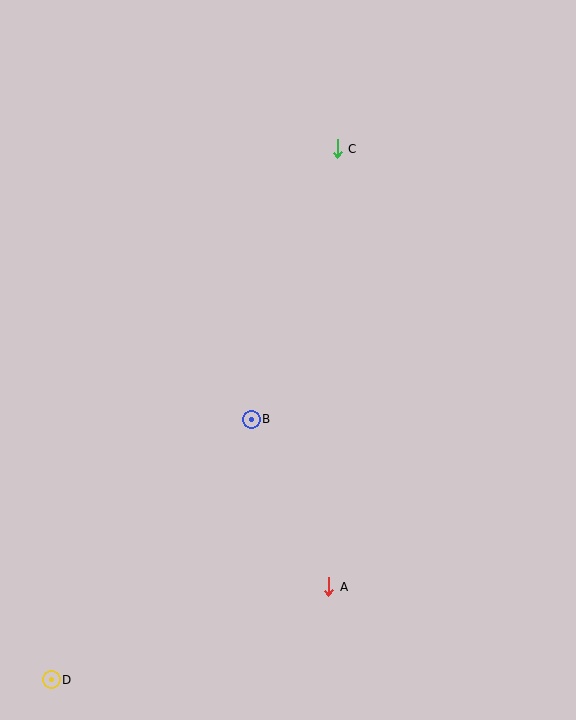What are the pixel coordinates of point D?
Point D is at (51, 680).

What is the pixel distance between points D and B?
The distance between D and B is 329 pixels.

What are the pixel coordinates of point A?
Point A is at (329, 587).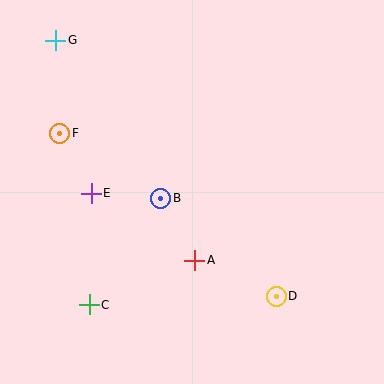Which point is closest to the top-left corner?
Point G is closest to the top-left corner.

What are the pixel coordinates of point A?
Point A is at (195, 260).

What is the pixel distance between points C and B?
The distance between C and B is 128 pixels.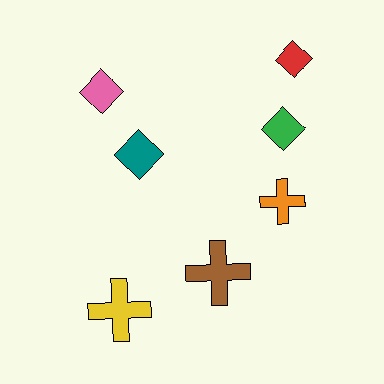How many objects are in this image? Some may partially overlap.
There are 7 objects.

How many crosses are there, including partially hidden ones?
There are 3 crosses.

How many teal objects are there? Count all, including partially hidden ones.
There is 1 teal object.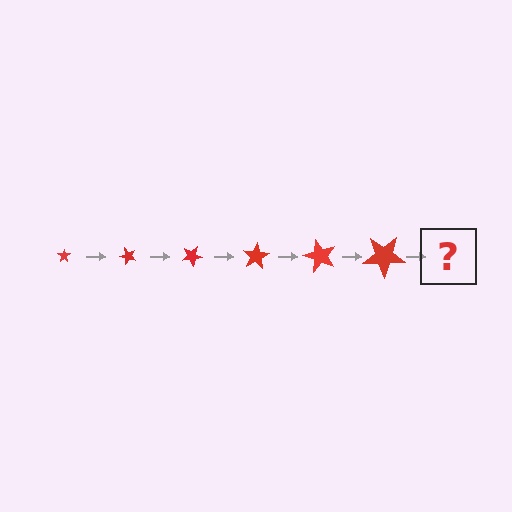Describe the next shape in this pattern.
It should be a star, larger than the previous one and rotated 300 degrees from the start.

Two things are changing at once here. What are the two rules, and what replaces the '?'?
The two rules are that the star grows larger each step and it rotates 50 degrees each step. The '?' should be a star, larger than the previous one and rotated 300 degrees from the start.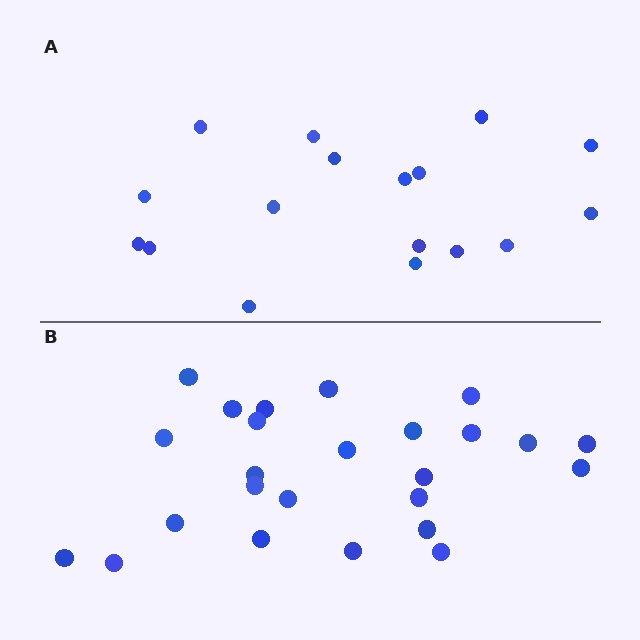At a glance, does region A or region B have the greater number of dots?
Region B (the bottom region) has more dots.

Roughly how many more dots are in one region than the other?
Region B has roughly 8 or so more dots than region A.